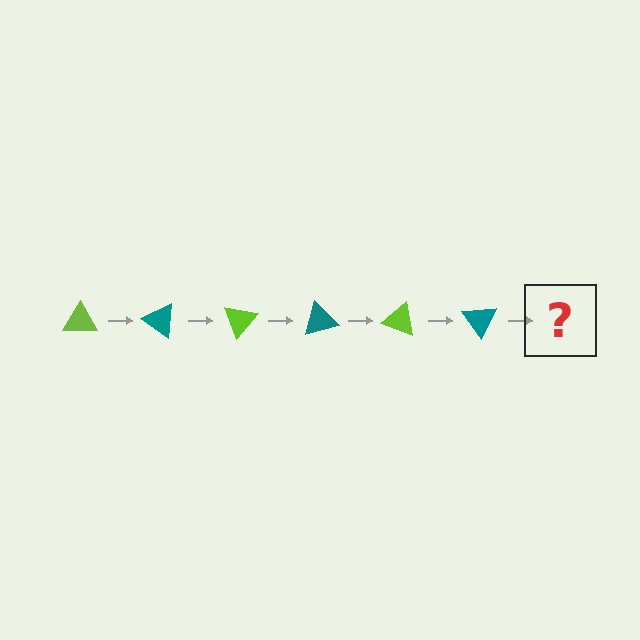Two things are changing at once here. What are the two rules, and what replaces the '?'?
The two rules are that it rotates 35 degrees each step and the color cycles through lime and teal. The '?' should be a lime triangle, rotated 210 degrees from the start.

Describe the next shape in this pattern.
It should be a lime triangle, rotated 210 degrees from the start.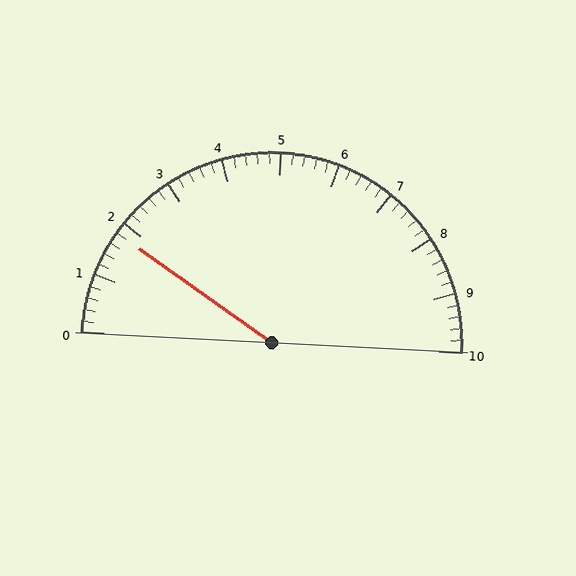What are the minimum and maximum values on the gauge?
The gauge ranges from 0 to 10.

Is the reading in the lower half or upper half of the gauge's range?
The reading is in the lower half of the range (0 to 10).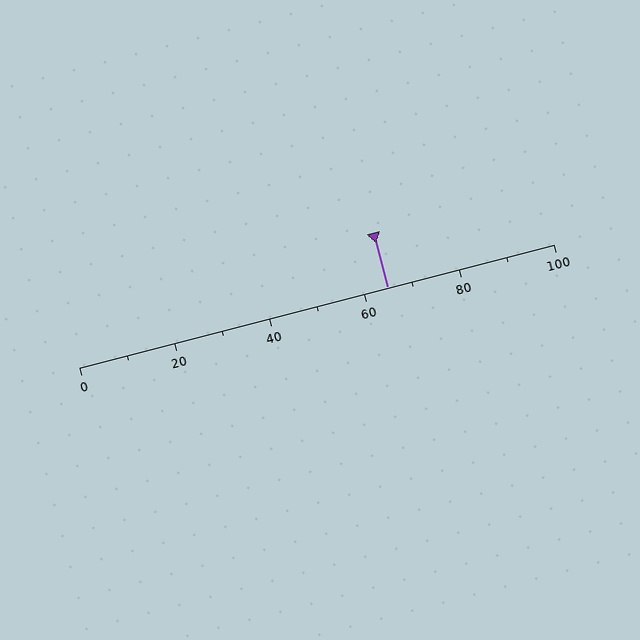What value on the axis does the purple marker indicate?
The marker indicates approximately 65.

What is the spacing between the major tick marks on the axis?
The major ticks are spaced 20 apart.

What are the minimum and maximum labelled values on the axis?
The axis runs from 0 to 100.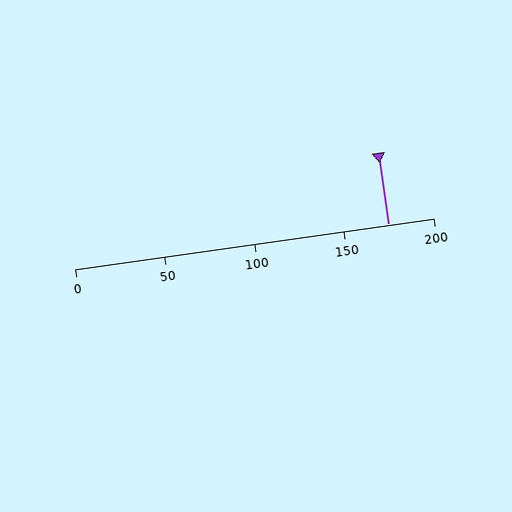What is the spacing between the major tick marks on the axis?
The major ticks are spaced 50 apart.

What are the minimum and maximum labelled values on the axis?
The axis runs from 0 to 200.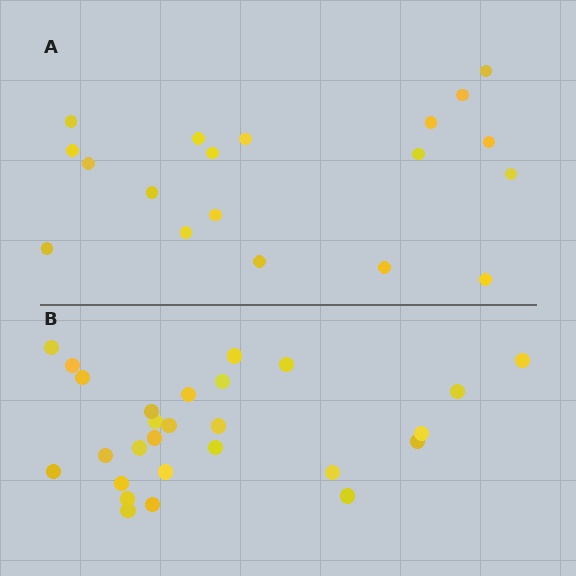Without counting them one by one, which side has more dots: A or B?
Region B (the bottom region) has more dots.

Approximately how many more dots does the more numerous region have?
Region B has roughly 8 or so more dots than region A.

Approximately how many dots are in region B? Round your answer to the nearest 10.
About 30 dots. (The exact count is 27, which rounds to 30.)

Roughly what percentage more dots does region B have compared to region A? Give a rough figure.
About 40% more.